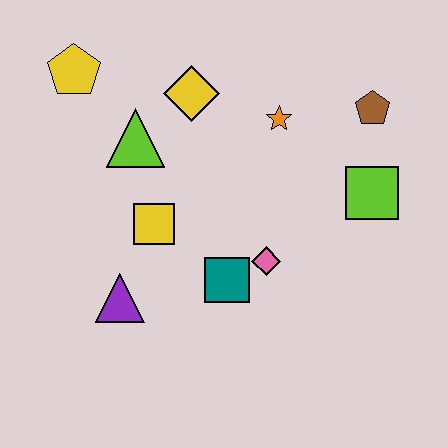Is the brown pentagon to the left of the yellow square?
No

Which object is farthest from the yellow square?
The brown pentagon is farthest from the yellow square.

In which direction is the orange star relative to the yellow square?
The orange star is to the right of the yellow square.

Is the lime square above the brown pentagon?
No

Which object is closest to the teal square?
The pink diamond is closest to the teal square.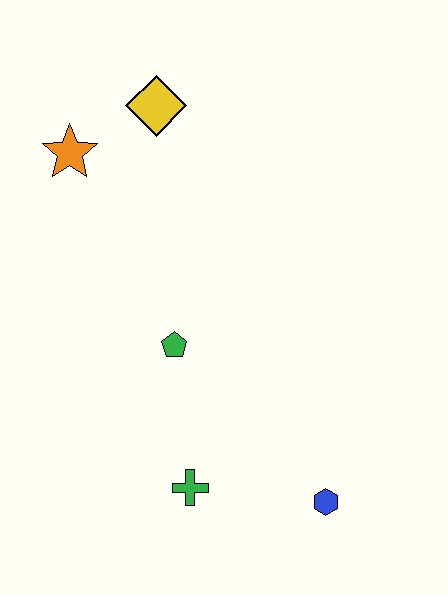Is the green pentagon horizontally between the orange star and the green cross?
Yes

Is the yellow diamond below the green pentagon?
No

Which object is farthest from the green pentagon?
The yellow diamond is farthest from the green pentagon.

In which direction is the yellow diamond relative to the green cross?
The yellow diamond is above the green cross.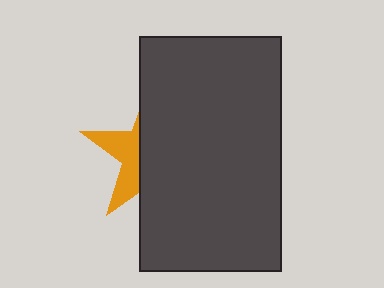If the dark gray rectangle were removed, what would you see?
You would see the complete orange star.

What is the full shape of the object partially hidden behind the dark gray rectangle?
The partially hidden object is an orange star.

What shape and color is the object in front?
The object in front is a dark gray rectangle.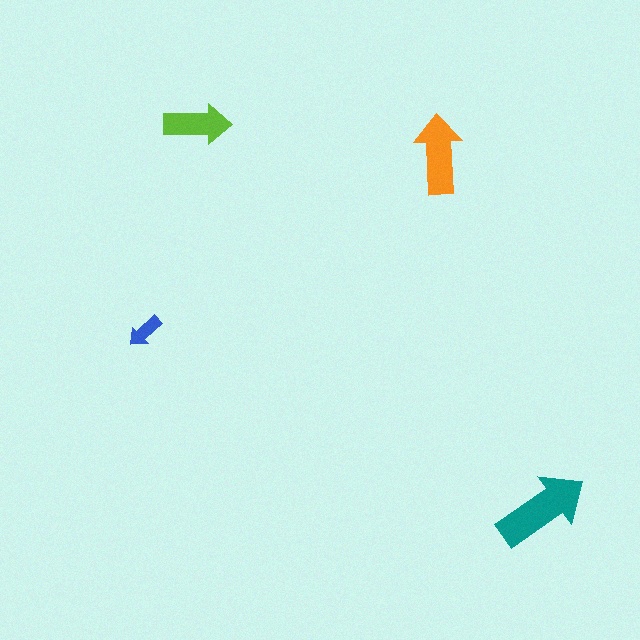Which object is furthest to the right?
The teal arrow is rightmost.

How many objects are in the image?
There are 4 objects in the image.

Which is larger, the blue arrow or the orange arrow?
The orange one.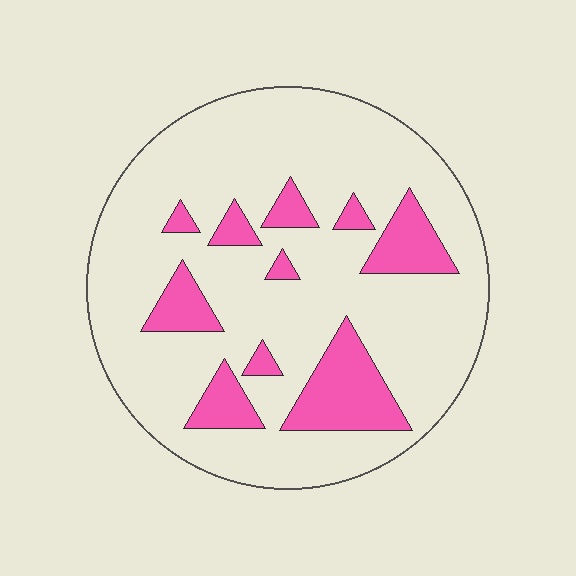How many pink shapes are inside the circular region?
10.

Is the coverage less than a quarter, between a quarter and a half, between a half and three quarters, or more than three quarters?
Less than a quarter.